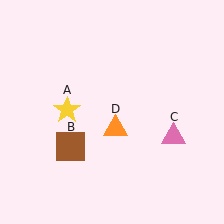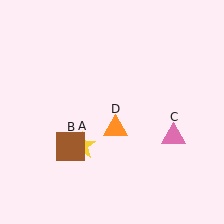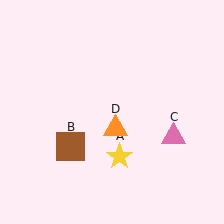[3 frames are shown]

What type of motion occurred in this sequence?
The yellow star (object A) rotated counterclockwise around the center of the scene.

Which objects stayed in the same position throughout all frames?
Brown square (object B) and pink triangle (object C) and orange triangle (object D) remained stationary.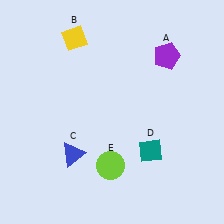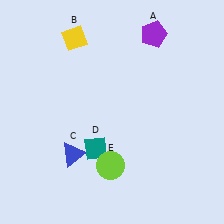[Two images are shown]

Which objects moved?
The objects that moved are: the purple pentagon (A), the teal diamond (D).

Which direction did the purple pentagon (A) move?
The purple pentagon (A) moved up.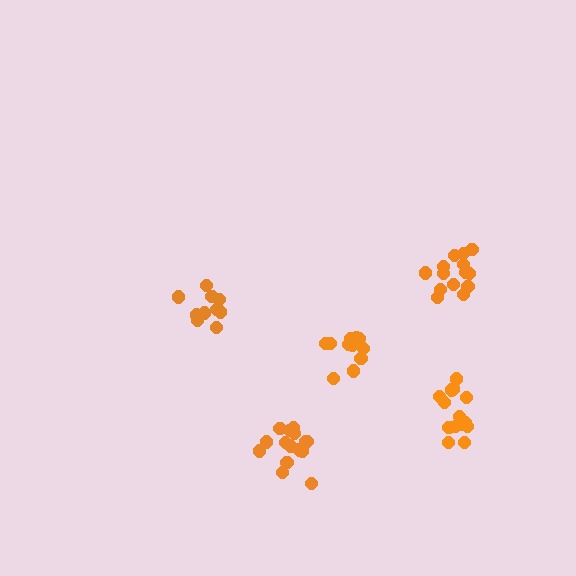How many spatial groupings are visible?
There are 5 spatial groupings.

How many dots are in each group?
Group 1: 14 dots, Group 2: 12 dots, Group 3: 14 dots, Group 4: 15 dots, Group 5: 10 dots (65 total).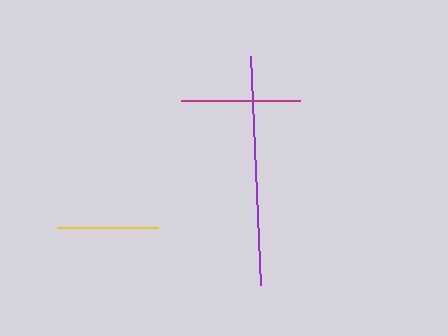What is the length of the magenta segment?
The magenta segment is approximately 120 pixels long.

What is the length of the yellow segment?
The yellow segment is approximately 101 pixels long.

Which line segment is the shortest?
The yellow line is the shortest at approximately 101 pixels.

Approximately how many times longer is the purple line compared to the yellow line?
The purple line is approximately 2.3 times the length of the yellow line.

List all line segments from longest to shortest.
From longest to shortest: purple, magenta, yellow.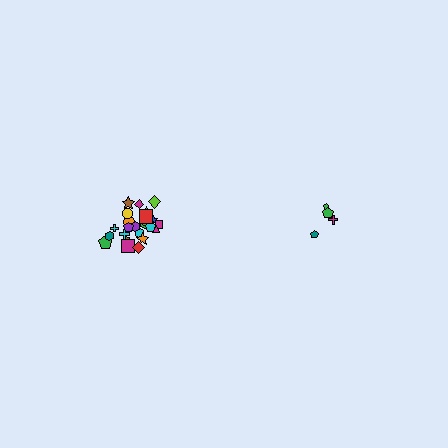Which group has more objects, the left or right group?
The left group.